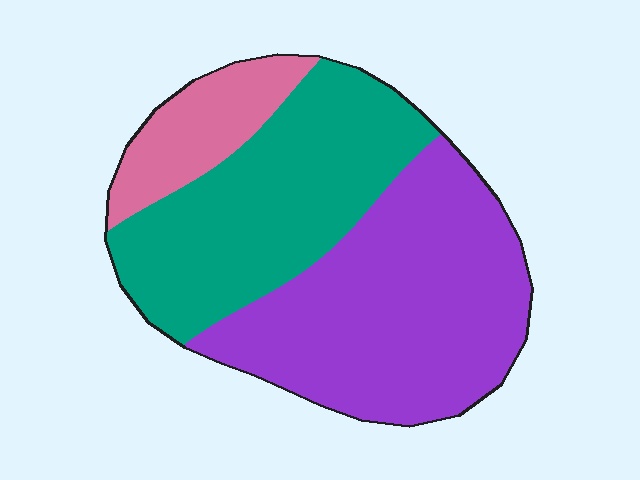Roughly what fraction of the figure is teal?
Teal takes up about three eighths (3/8) of the figure.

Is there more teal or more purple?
Purple.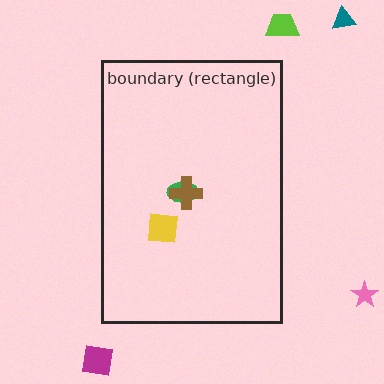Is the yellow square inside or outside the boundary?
Inside.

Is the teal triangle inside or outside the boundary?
Outside.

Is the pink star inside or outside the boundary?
Outside.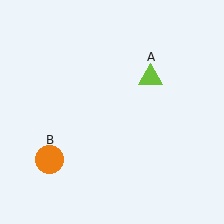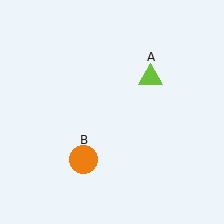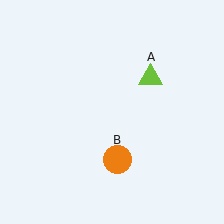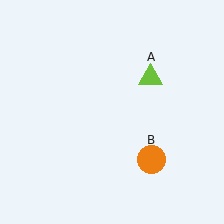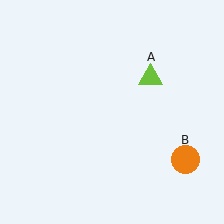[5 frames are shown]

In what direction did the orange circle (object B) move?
The orange circle (object B) moved right.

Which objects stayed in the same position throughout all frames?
Lime triangle (object A) remained stationary.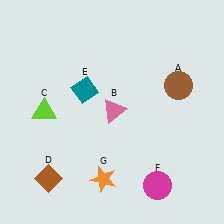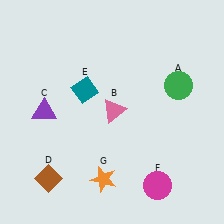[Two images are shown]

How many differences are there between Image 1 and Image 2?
There are 2 differences between the two images.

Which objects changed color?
A changed from brown to green. C changed from lime to purple.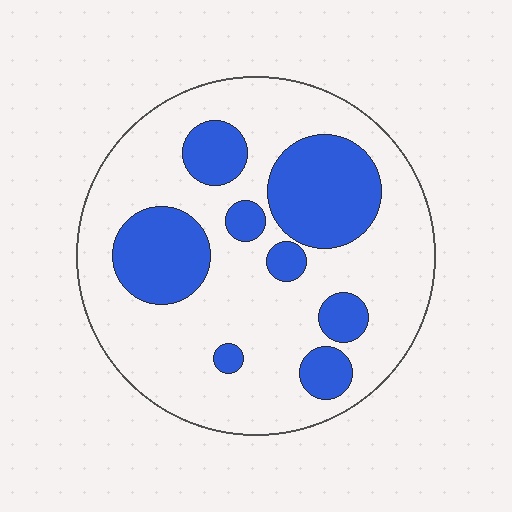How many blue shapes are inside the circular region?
8.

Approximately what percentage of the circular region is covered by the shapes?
Approximately 30%.